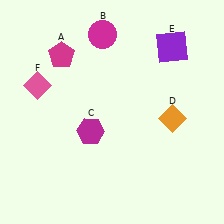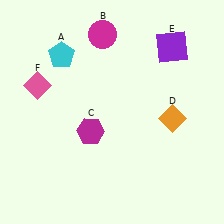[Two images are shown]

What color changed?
The pentagon (A) changed from magenta in Image 1 to cyan in Image 2.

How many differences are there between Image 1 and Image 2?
There is 1 difference between the two images.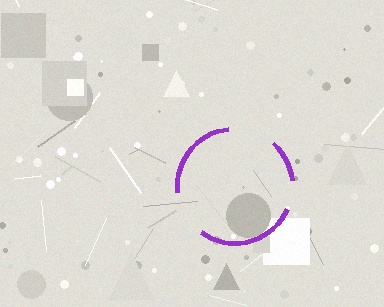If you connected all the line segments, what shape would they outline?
They would outline a circle.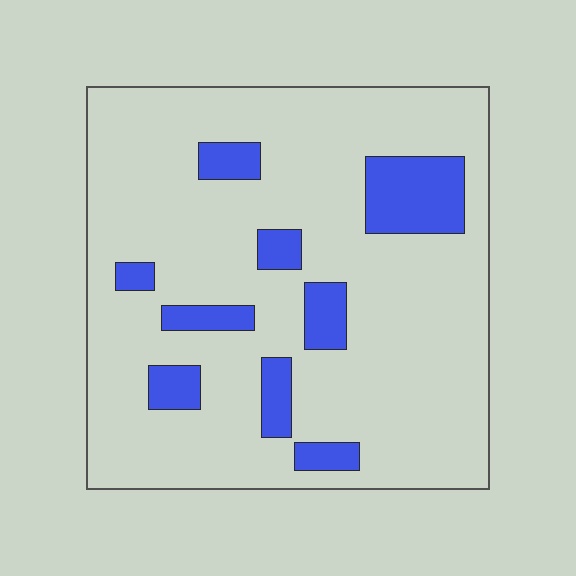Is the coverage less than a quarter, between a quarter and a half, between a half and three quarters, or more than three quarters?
Less than a quarter.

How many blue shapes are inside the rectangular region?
9.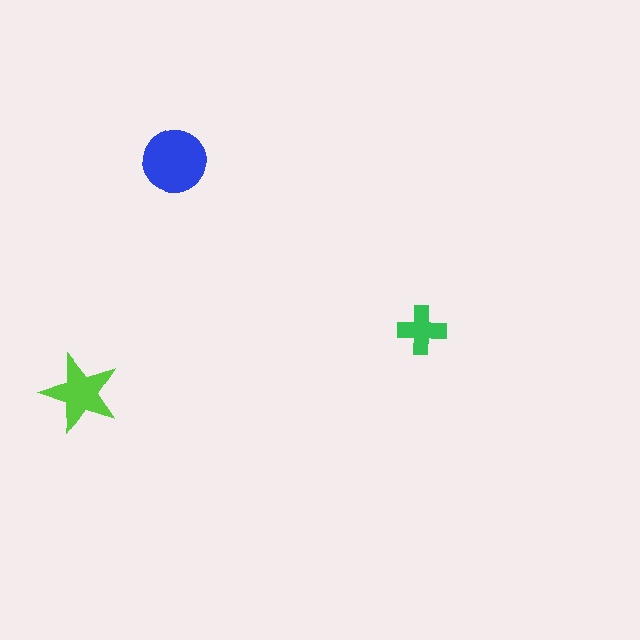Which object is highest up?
The blue circle is topmost.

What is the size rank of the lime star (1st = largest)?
2nd.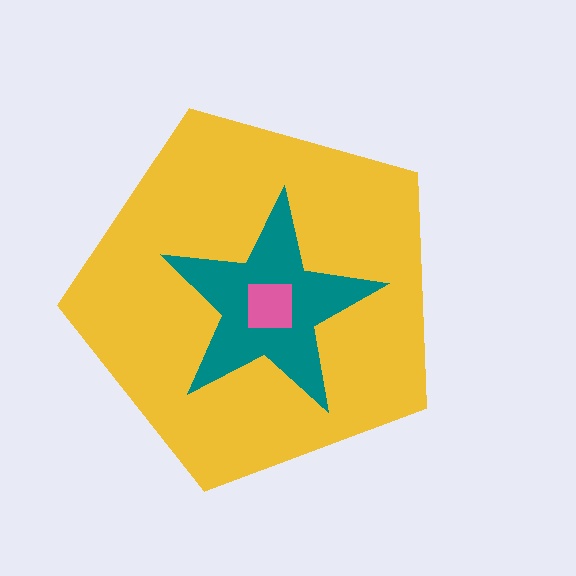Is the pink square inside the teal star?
Yes.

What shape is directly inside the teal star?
The pink square.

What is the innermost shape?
The pink square.